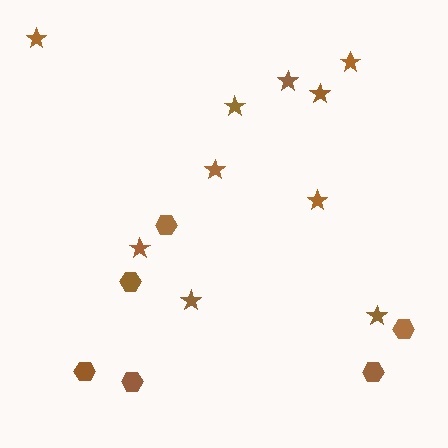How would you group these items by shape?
There are 2 groups: one group of stars (10) and one group of hexagons (6).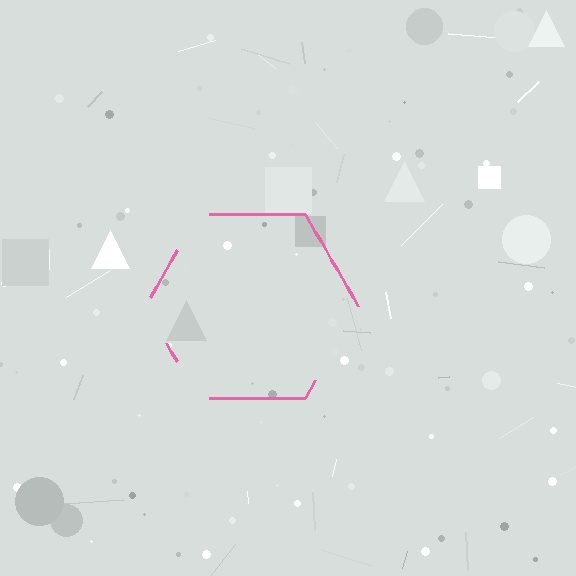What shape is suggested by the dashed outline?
The dashed outline suggests a hexagon.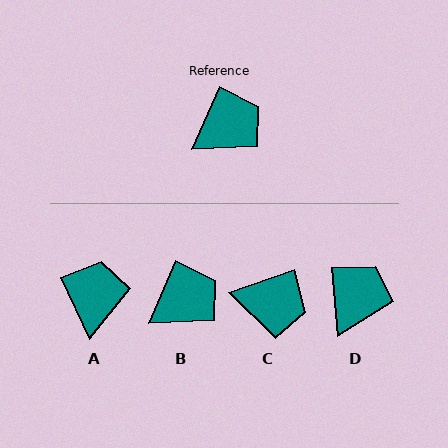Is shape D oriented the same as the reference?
No, it is off by about 29 degrees.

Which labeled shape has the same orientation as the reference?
B.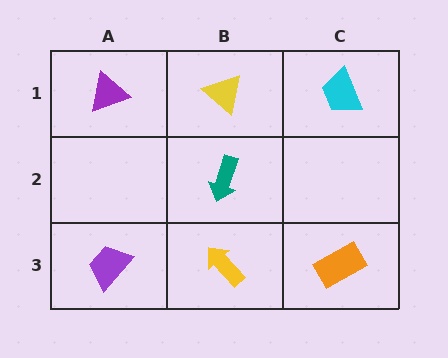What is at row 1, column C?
A cyan trapezoid.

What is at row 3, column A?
A purple trapezoid.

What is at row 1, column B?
A yellow triangle.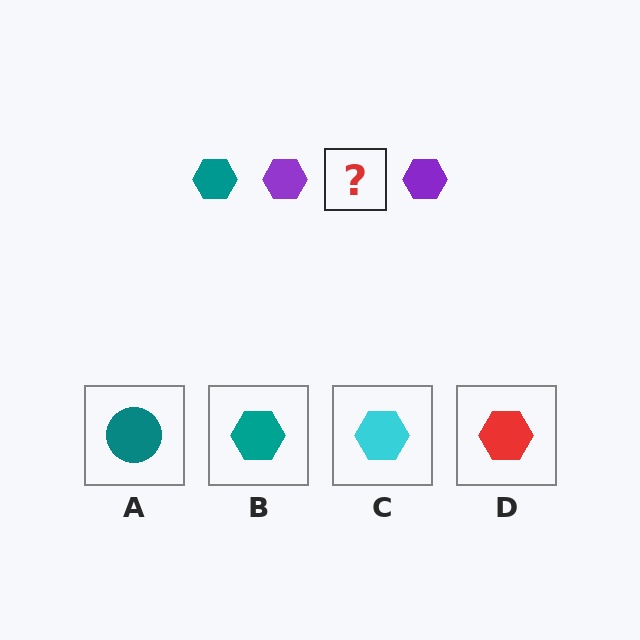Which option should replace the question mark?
Option B.